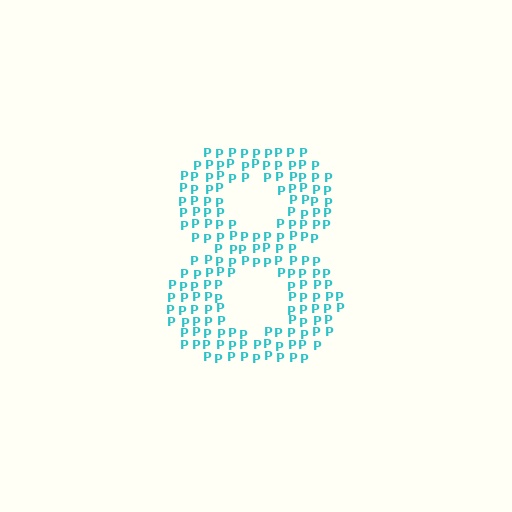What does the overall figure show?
The overall figure shows the digit 8.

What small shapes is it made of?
It is made of small letter P's.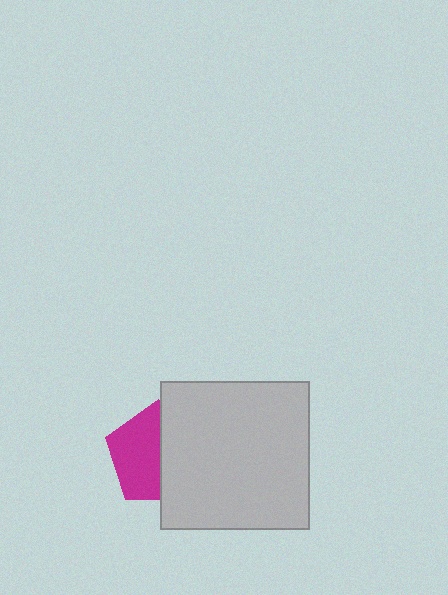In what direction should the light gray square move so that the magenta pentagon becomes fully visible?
The light gray square should move right. That is the shortest direction to clear the overlap and leave the magenta pentagon fully visible.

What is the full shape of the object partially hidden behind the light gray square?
The partially hidden object is a magenta pentagon.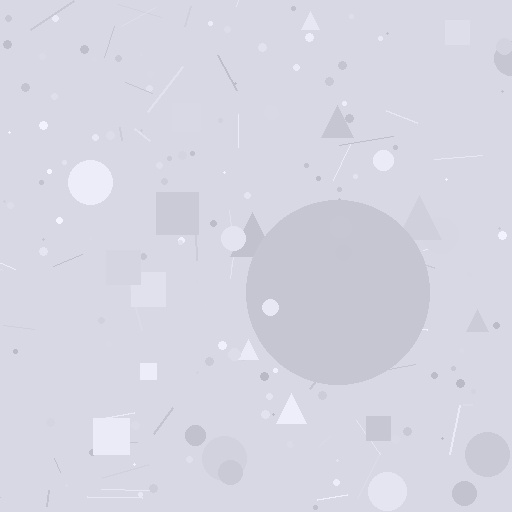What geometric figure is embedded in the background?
A circle is embedded in the background.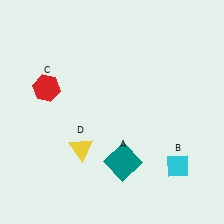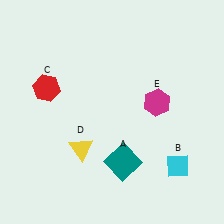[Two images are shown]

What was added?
A magenta hexagon (E) was added in Image 2.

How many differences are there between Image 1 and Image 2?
There is 1 difference between the two images.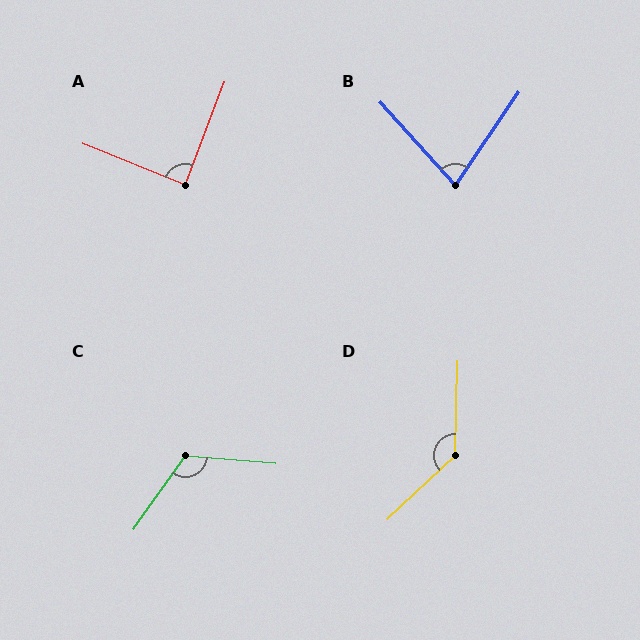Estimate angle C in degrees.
Approximately 120 degrees.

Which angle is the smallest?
B, at approximately 76 degrees.